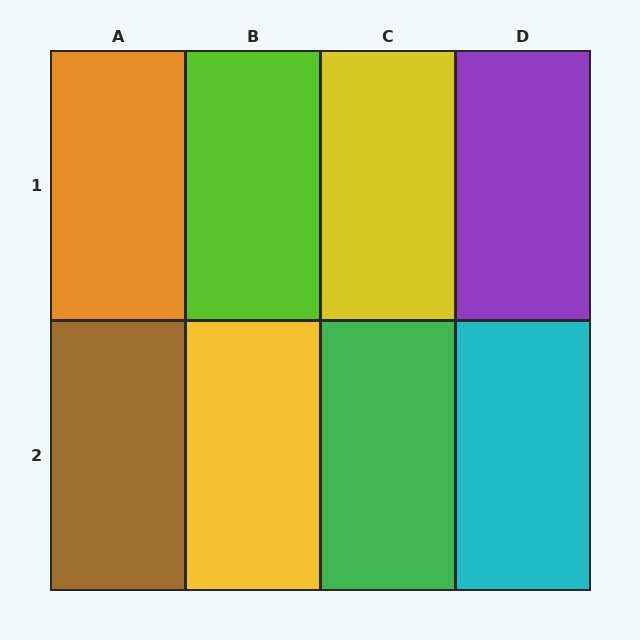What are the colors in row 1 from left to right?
Orange, lime, yellow, purple.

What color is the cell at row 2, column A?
Brown.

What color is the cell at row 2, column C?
Green.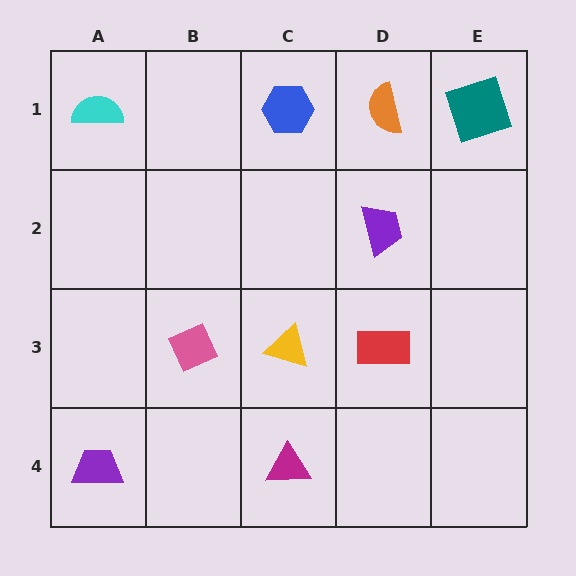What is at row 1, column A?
A cyan semicircle.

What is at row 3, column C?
A yellow triangle.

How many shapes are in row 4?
2 shapes.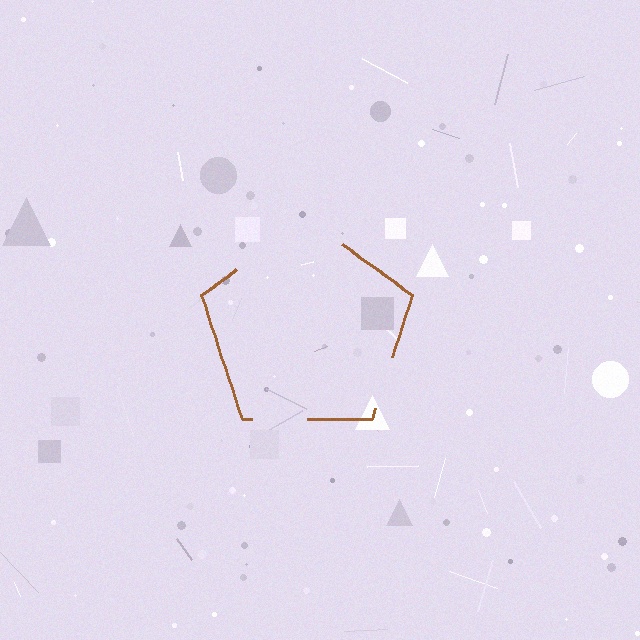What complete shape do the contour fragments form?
The contour fragments form a pentagon.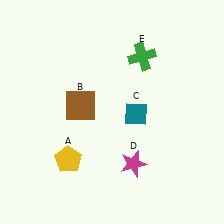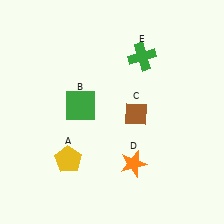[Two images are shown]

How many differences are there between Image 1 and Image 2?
There are 3 differences between the two images.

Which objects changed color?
B changed from brown to green. C changed from teal to brown. D changed from magenta to orange.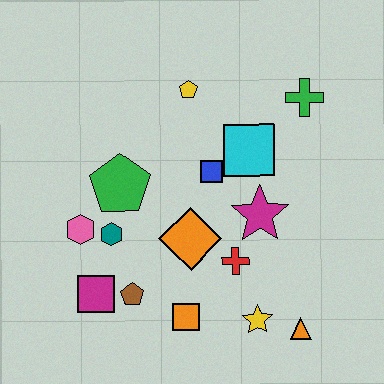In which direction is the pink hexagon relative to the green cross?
The pink hexagon is to the left of the green cross.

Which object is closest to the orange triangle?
The yellow star is closest to the orange triangle.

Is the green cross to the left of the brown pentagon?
No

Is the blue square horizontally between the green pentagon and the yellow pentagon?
No